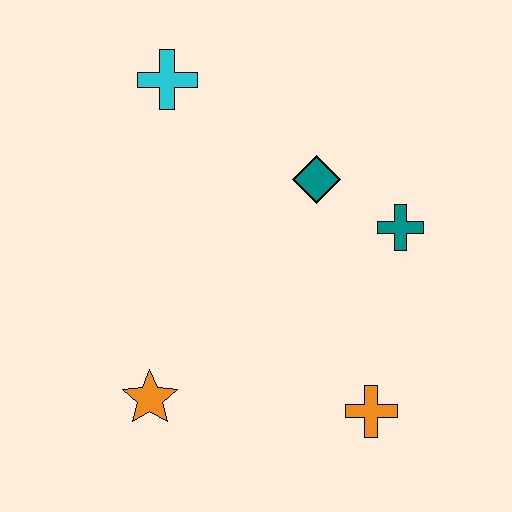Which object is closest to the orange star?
The orange cross is closest to the orange star.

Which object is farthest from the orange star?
The cyan cross is farthest from the orange star.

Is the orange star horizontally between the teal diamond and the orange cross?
No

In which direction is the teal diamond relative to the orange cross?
The teal diamond is above the orange cross.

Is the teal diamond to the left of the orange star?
No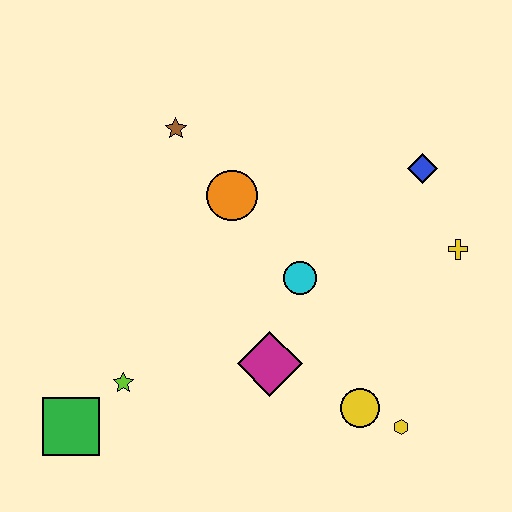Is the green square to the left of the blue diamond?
Yes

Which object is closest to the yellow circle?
The yellow hexagon is closest to the yellow circle.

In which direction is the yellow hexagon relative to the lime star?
The yellow hexagon is to the right of the lime star.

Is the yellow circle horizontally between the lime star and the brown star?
No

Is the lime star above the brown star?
No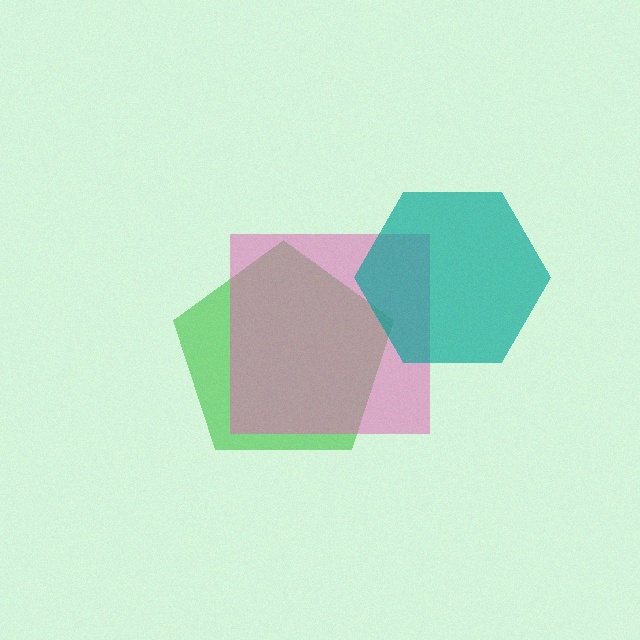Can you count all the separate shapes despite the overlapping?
Yes, there are 3 separate shapes.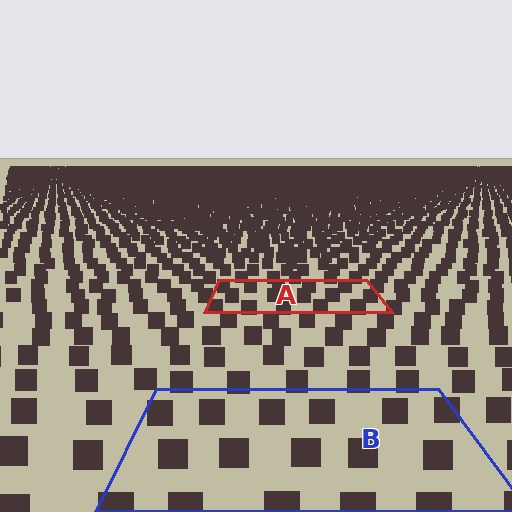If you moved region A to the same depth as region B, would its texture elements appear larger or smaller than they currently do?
They would appear larger. At a closer depth, the same texture elements are projected at a bigger on-screen size.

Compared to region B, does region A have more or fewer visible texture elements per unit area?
Region A has more texture elements per unit area — they are packed more densely because it is farther away.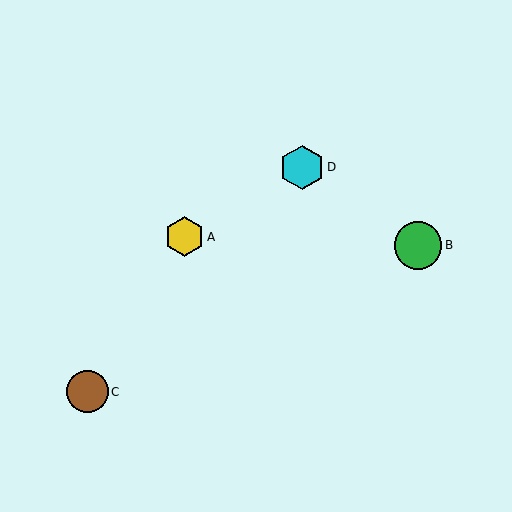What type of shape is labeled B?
Shape B is a green circle.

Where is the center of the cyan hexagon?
The center of the cyan hexagon is at (302, 167).